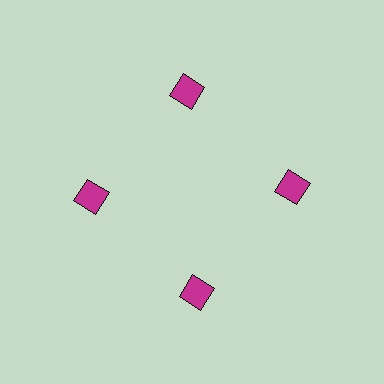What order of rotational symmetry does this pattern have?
This pattern has 4-fold rotational symmetry.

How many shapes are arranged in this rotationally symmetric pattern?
There are 4 shapes, arranged in 4 groups of 1.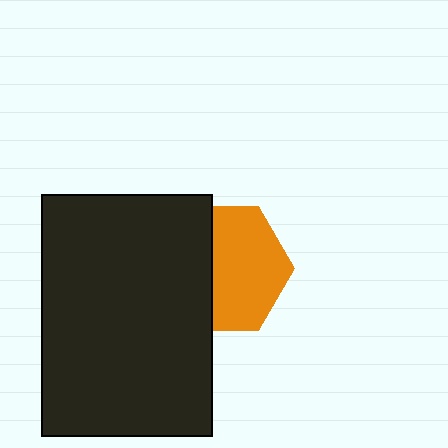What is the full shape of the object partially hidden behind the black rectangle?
The partially hidden object is an orange hexagon.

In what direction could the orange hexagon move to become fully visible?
The orange hexagon could move right. That would shift it out from behind the black rectangle entirely.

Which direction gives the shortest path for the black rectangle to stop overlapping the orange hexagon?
Moving left gives the shortest separation.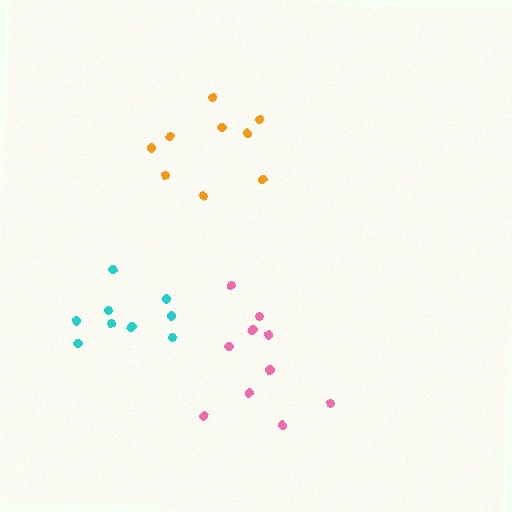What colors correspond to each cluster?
The clusters are colored: pink, orange, cyan.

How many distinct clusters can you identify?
There are 3 distinct clusters.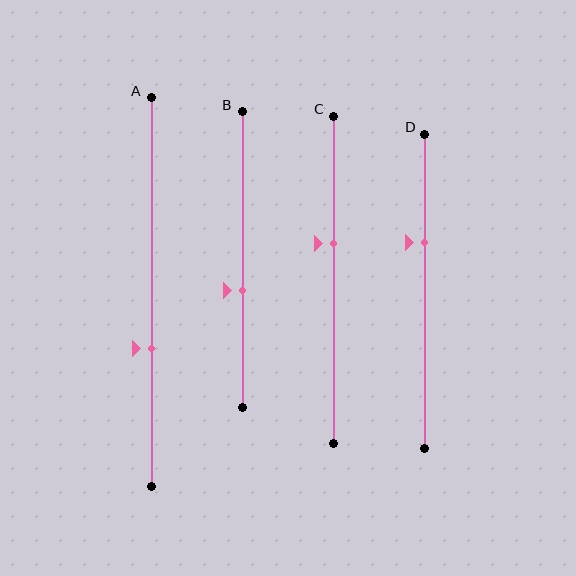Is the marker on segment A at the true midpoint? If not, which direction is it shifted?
No, the marker on segment A is shifted downward by about 15% of the segment length.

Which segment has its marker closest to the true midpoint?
Segment B has its marker closest to the true midpoint.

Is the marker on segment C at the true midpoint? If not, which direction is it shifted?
No, the marker on segment C is shifted upward by about 11% of the segment length.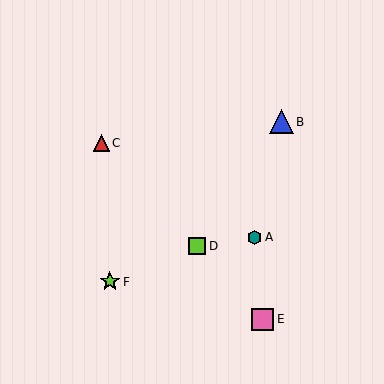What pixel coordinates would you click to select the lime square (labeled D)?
Click at (197, 246) to select the lime square D.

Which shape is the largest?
The blue triangle (labeled B) is the largest.